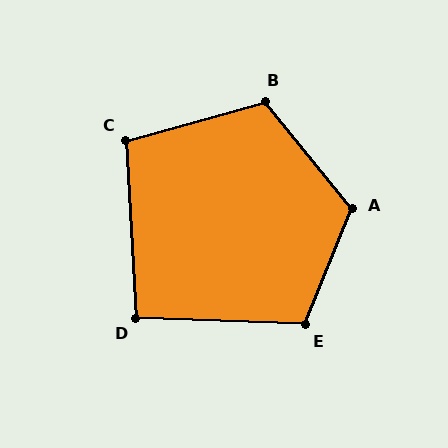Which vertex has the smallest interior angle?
D, at approximately 95 degrees.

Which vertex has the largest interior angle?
A, at approximately 119 degrees.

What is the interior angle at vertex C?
Approximately 102 degrees (obtuse).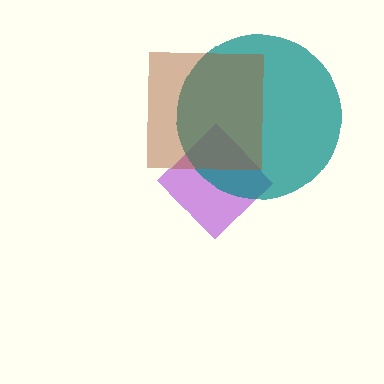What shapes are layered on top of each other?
The layered shapes are: a purple diamond, a teal circle, a brown square.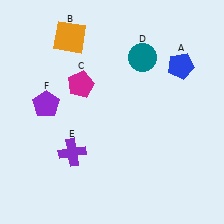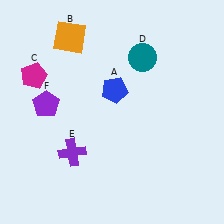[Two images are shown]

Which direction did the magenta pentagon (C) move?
The magenta pentagon (C) moved left.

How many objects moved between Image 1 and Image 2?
2 objects moved between the two images.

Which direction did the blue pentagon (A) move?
The blue pentagon (A) moved left.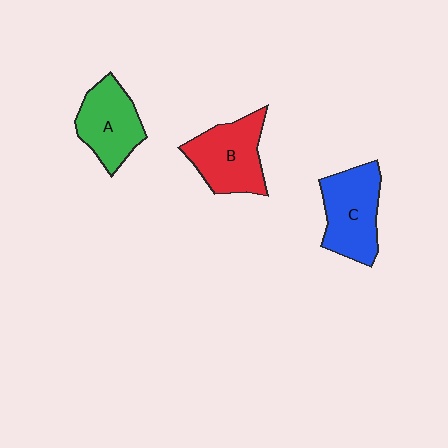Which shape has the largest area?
Shape B (red).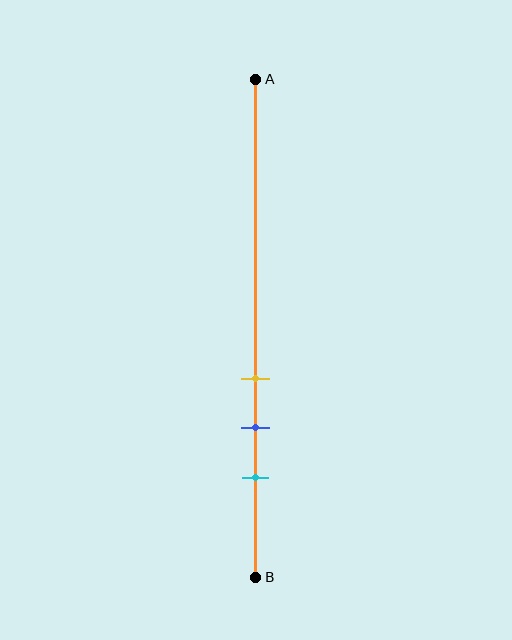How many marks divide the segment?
There are 3 marks dividing the segment.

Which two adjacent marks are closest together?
The yellow and blue marks are the closest adjacent pair.